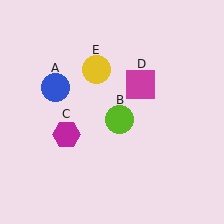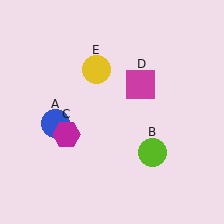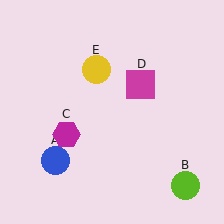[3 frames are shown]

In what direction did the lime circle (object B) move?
The lime circle (object B) moved down and to the right.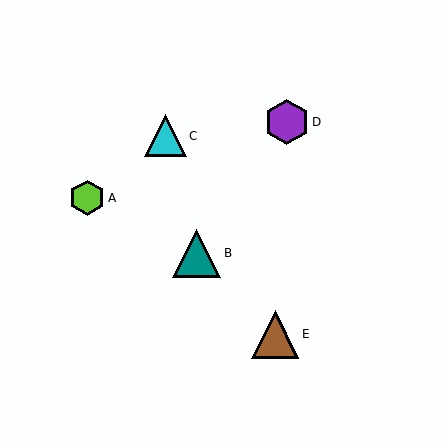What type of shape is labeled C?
Shape C is a cyan triangle.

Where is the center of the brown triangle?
The center of the brown triangle is at (275, 334).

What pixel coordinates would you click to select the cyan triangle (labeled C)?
Click at (165, 136) to select the cyan triangle C.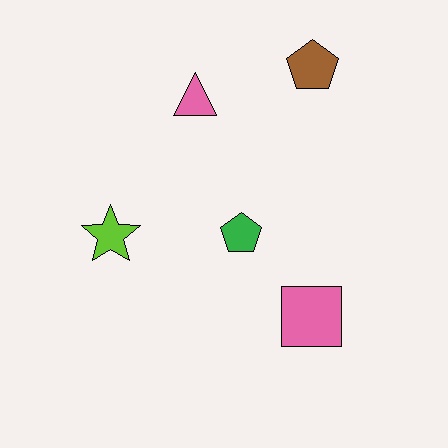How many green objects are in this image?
There is 1 green object.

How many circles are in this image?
There are no circles.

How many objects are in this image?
There are 5 objects.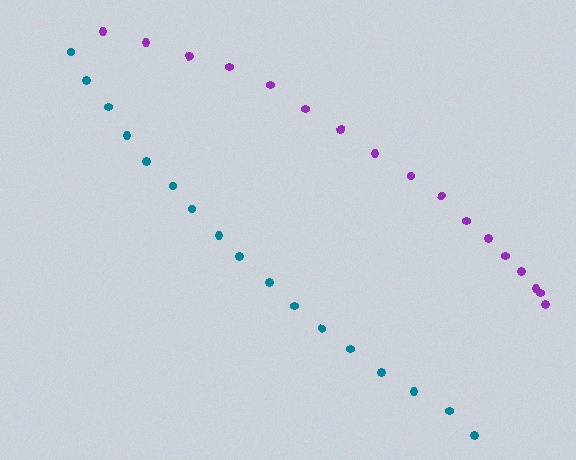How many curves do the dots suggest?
There are 2 distinct paths.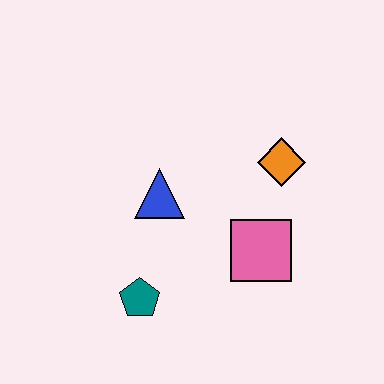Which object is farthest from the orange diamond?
The teal pentagon is farthest from the orange diamond.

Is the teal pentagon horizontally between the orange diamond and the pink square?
No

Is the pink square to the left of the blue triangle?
No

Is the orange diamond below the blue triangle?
No